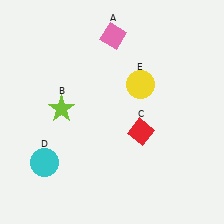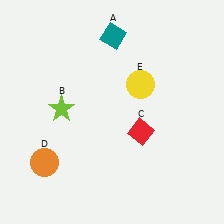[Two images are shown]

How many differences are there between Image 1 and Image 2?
There are 2 differences between the two images.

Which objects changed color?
A changed from pink to teal. D changed from cyan to orange.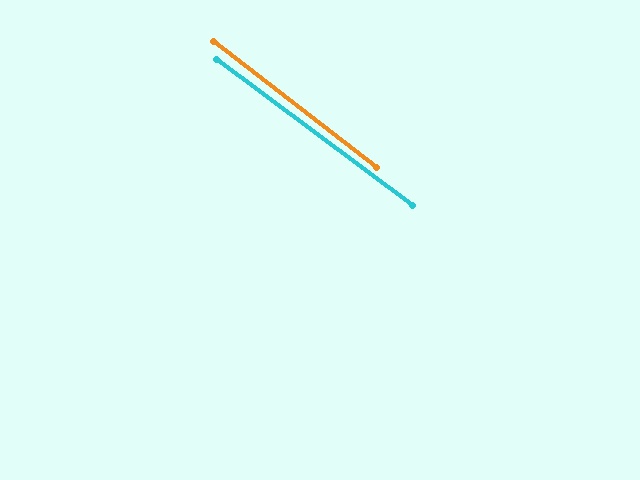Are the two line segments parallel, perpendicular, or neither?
Parallel — their directions differ by only 1.0°.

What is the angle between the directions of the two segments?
Approximately 1 degree.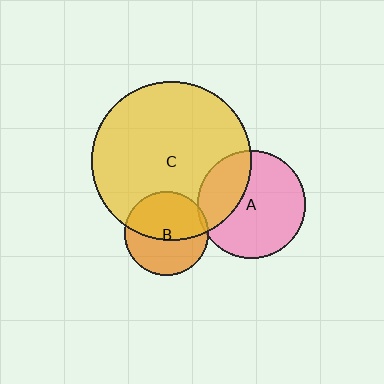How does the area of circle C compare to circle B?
Approximately 3.6 times.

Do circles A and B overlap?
Yes.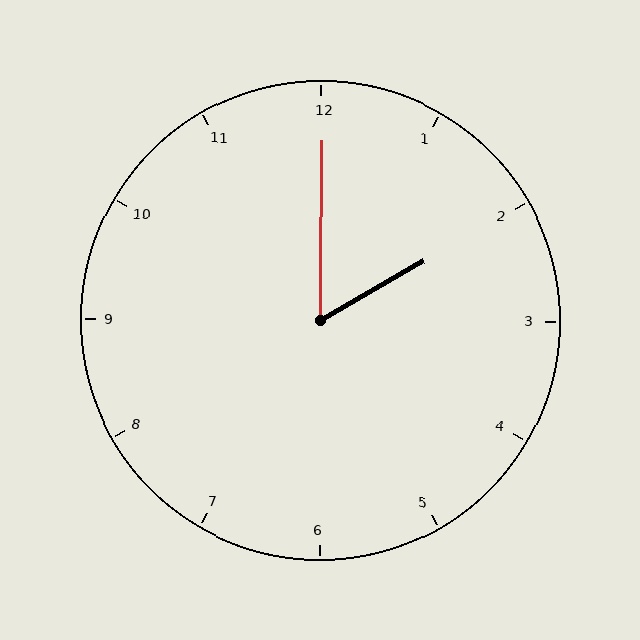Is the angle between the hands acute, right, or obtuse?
It is acute.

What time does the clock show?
2:00.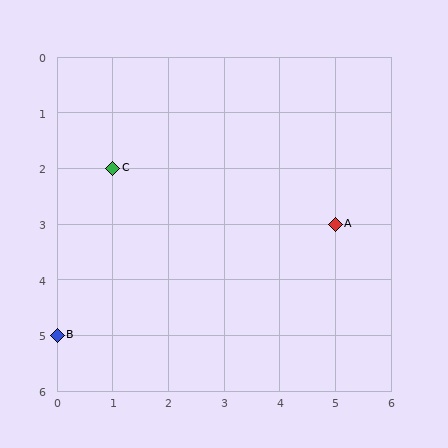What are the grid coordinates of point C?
Point C is at grid coordinates (1, 2).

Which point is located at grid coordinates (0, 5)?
Point B is at (0, 5).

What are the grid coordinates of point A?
Point A is at grid coordinates (5, 3).